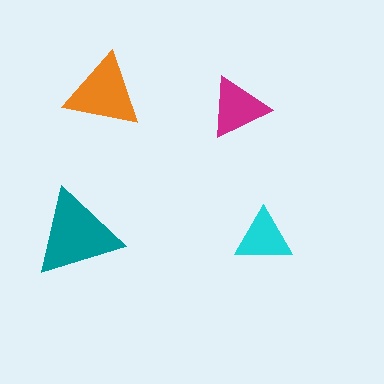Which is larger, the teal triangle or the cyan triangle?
The teal one.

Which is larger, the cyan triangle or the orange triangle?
The orange one.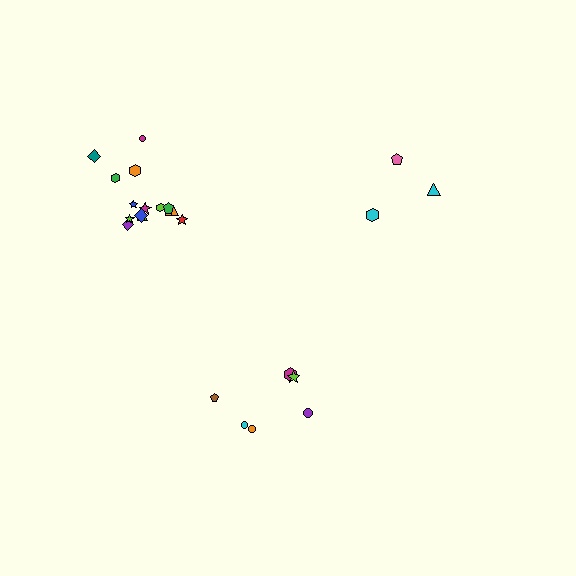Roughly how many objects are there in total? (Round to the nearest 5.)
Roughly 25 objects in total.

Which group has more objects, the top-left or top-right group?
The top-left group.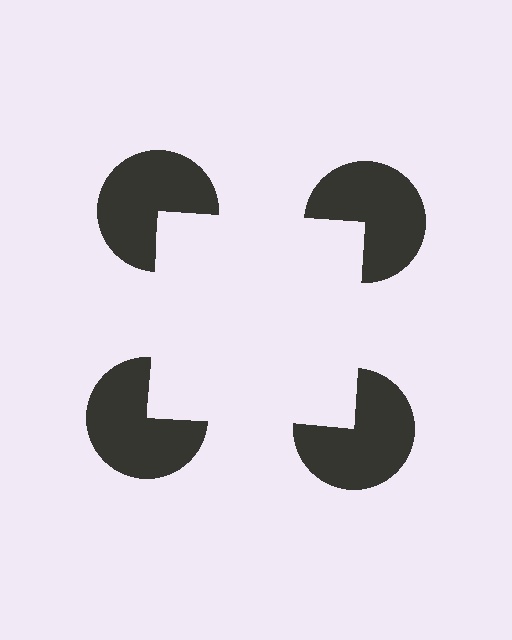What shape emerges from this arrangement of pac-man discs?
An illusory square — its edges are inferred from the aligned wedge cuts in the pac-man discs, not physically drawn.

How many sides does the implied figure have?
4 sides.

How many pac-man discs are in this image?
There are 4 — one at each vertex of the illusory square.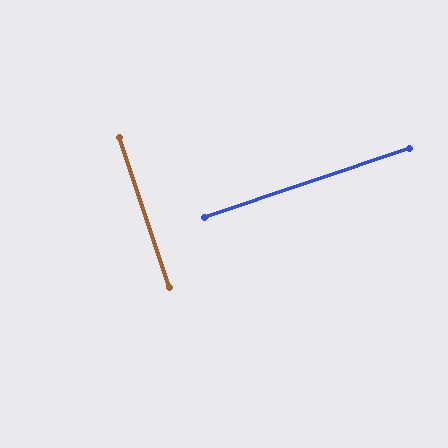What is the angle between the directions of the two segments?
Approximately 90 degrees.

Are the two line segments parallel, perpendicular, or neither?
Perpendicular — they meet at approximately 90°.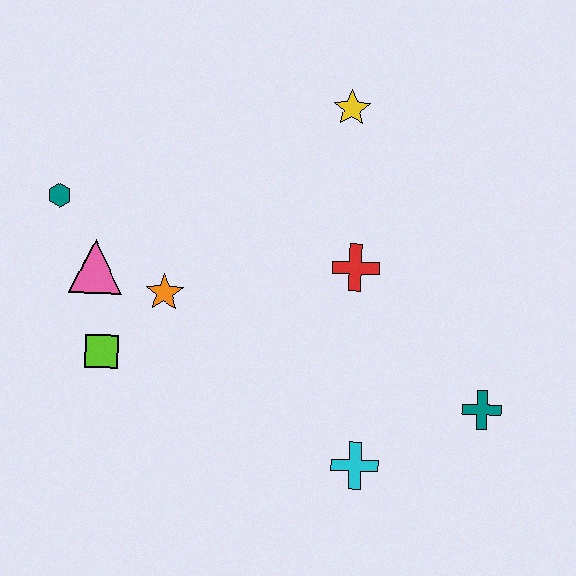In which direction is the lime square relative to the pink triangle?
The lime square is below the pink triangle.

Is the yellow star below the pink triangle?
No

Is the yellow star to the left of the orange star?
No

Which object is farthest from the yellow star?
The cyan cross is farthest from the yellow star.